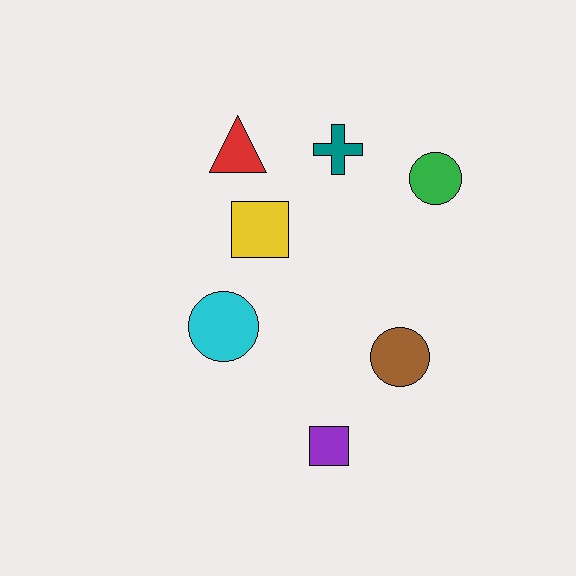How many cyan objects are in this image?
There is 1 cyan object.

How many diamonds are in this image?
There are no diamonds.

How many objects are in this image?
There are 7 objects.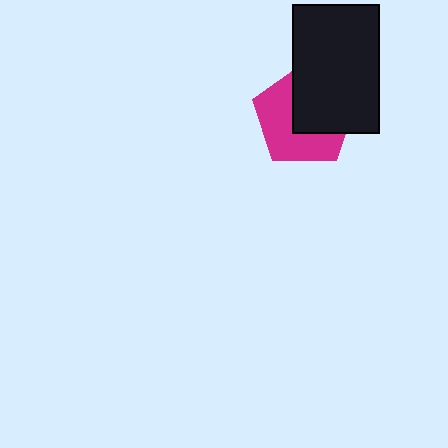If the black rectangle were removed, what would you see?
You would see the complete magenta pentagon.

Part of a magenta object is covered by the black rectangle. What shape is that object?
It is a pentagon.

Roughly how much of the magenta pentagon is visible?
About half of it is visible (roughly 52%).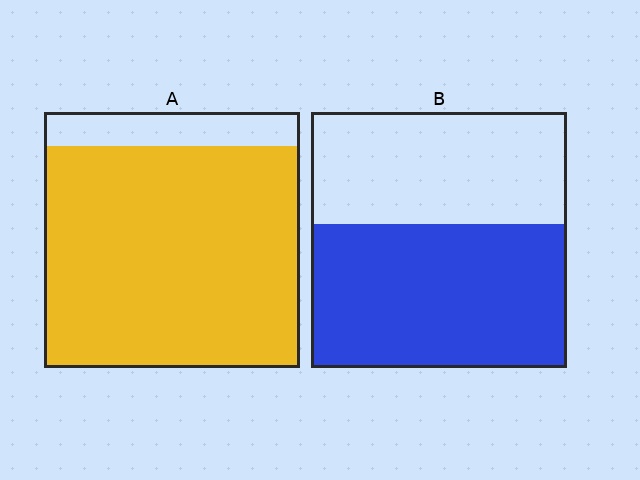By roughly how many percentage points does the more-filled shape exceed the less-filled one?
By roughly 30 percentage points (A over B).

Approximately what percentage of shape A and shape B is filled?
A is approximately 85% and B is approximately 55%.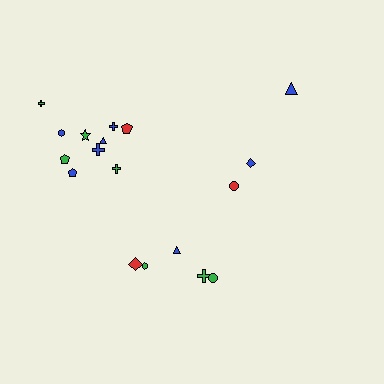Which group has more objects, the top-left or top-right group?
The top-left group.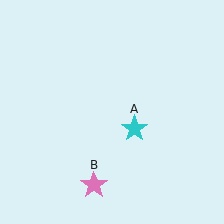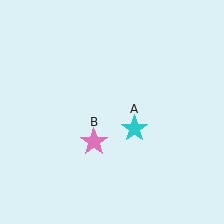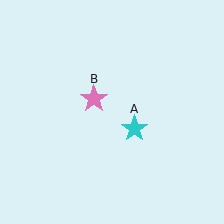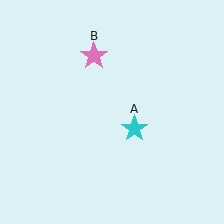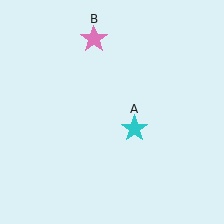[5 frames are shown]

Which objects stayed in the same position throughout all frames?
Cyan star (object A) remained stationary.